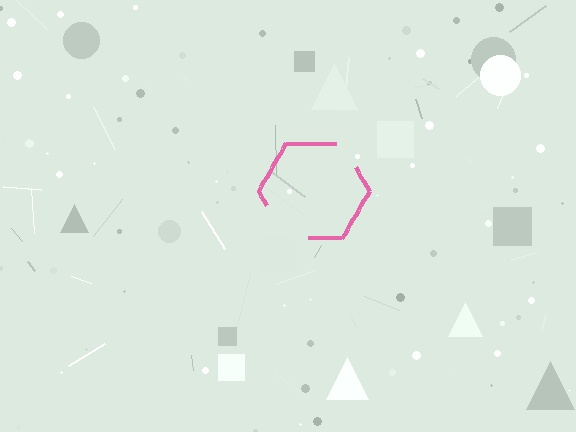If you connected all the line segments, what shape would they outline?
They would outline a hexagon.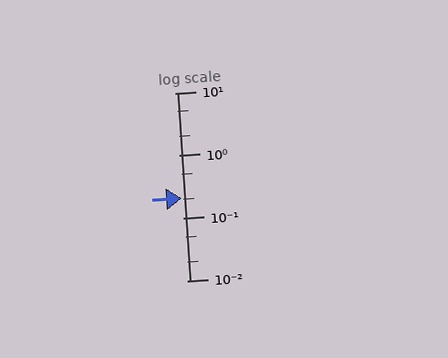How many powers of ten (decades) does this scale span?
The scale spans 3 decades, from 0.01 to 10.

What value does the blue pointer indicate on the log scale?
The pointer indicates approximately 0.21.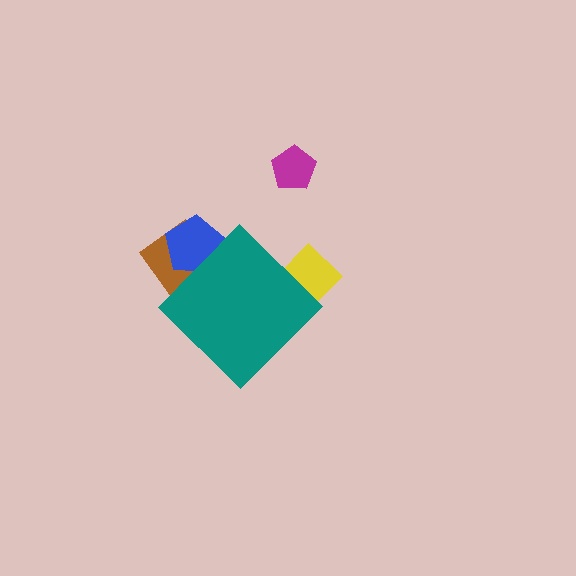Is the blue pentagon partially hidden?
Yes, the blue pentagon is partially hidden behind the teal diamond.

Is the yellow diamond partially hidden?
Yes, the yellow diamond is partially hidden behind the teal diamond.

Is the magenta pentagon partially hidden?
No, the magenta pentagon is fully visible.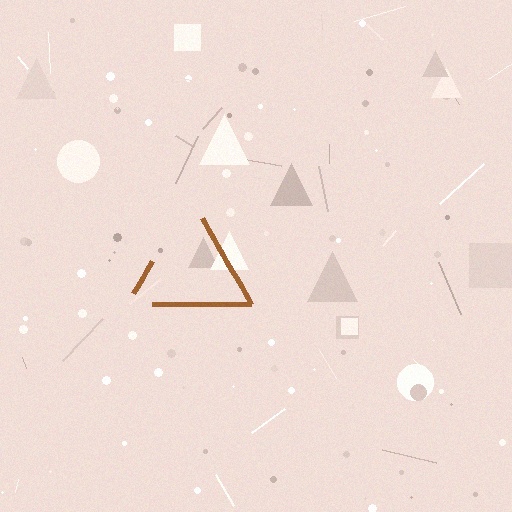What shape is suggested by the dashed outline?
The dashed outline suggests a triangle.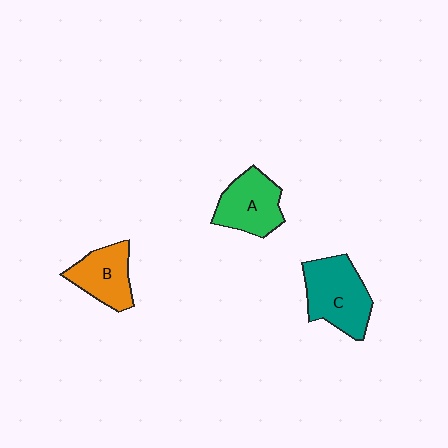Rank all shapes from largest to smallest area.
From largest to smallest: C (teal), A (green), B (orange).